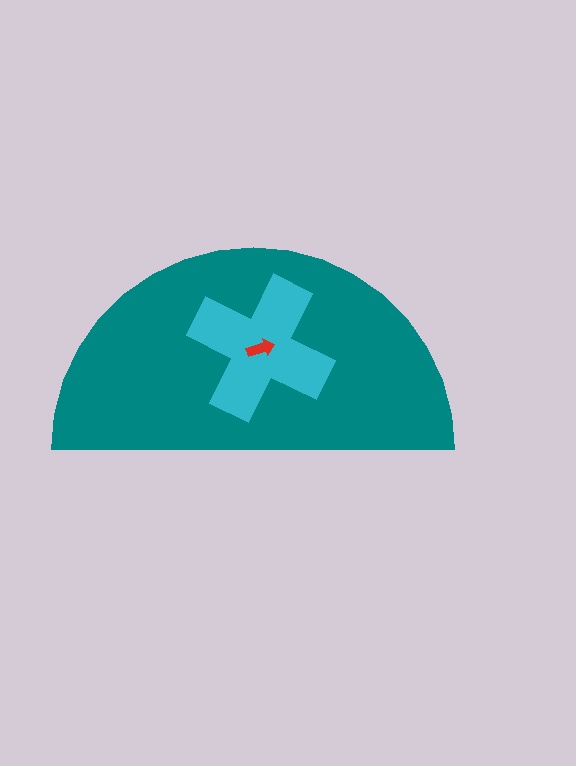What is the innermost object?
The red arrow.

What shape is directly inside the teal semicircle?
The cyan cross.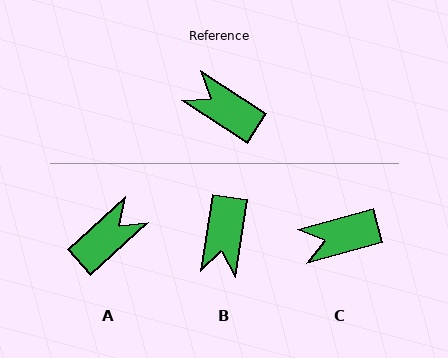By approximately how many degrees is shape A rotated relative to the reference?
Approximately 104 degrees clockwise.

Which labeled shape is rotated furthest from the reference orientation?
B, about 114 degrees away.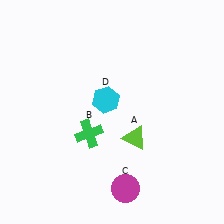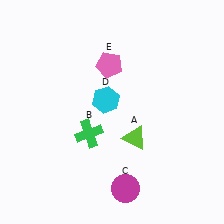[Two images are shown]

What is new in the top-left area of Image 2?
A pink pentagon (E) was added in the top-left area of Image 2.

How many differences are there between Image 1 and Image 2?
There is 1 difference between the two images.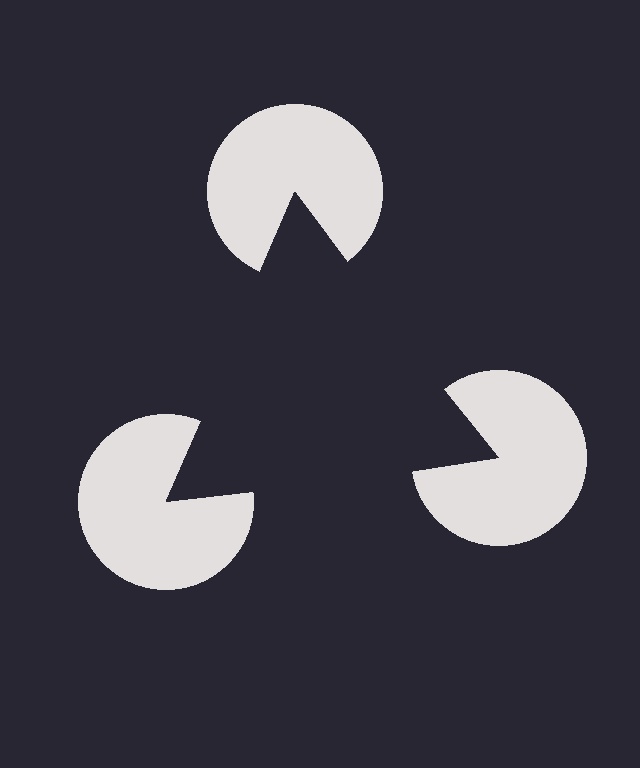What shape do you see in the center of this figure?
An illusory triangle — its edges are inferred from the aligned wedge cuts in the pac-man discs, not physically drawn.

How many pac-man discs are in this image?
There are 3 — one at each vertex of the illusory triangle.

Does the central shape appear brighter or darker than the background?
It typically appears slightly darker than the background, even though no actual brightness change is drawn.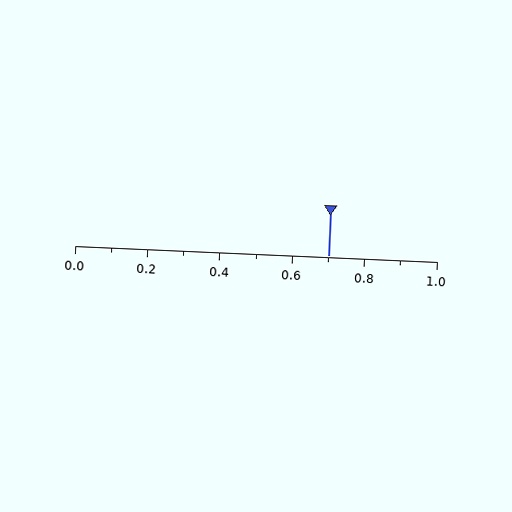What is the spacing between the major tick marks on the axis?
The major ticks are spaced 0.2 apart.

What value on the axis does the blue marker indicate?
The marker indicates approximately 0.7.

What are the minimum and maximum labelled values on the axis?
The axis runs from 0.0 to 1.0.